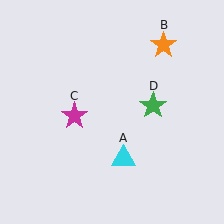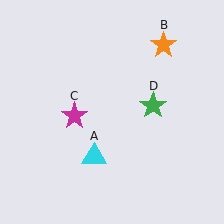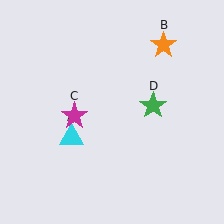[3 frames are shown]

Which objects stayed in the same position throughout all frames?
Orange star (object B) and magenta star (object C) and green star (object D) remained stationary.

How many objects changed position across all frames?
1 object changed position: cyan triangle (object A).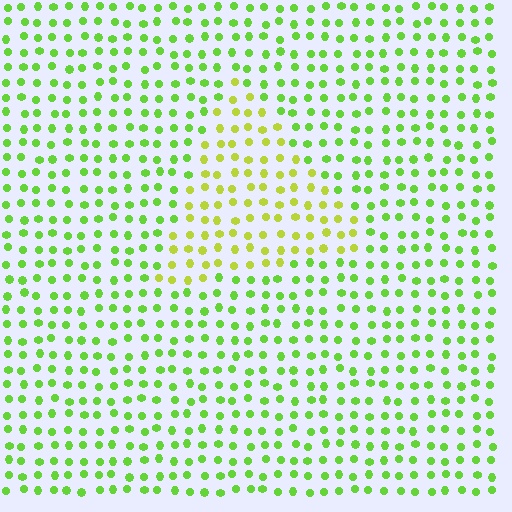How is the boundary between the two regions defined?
The boundary is defined purely by a slight shift in hue (about 32 degrees). Spacing, size, and orientation are identical on both sides.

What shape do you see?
I see a triangle.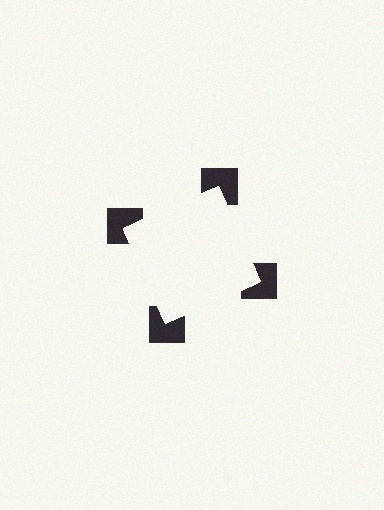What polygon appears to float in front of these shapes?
An illusory square — its edges are inferred from the aligned wedge cuts in the notched squares, not physically drawn.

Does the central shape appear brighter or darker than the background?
It typically appears slightly brighter than the background, even though no actual brightness change is drawn.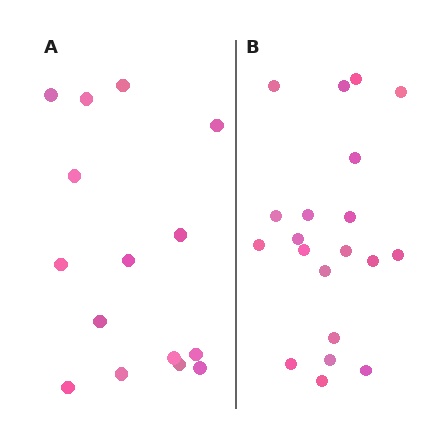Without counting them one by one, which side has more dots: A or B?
Region B (the right region) has more dots.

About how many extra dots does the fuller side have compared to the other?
Region B has about 5 more dots than region A.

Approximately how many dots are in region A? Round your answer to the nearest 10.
About 20 dots. (The exact count is 15, which rounds to 20.)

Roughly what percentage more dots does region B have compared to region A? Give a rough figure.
About 35% more.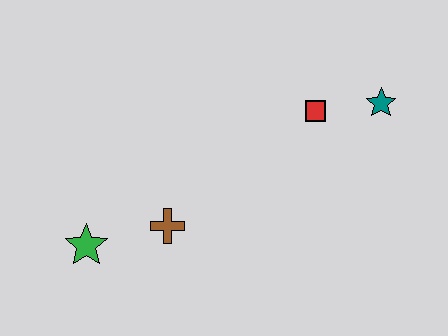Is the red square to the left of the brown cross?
No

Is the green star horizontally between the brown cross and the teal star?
No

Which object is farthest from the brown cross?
The teal star is farthest from the brown cross.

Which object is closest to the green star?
The brown cross is closest to the green star.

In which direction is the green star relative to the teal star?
The green star is to the left of the teal star.